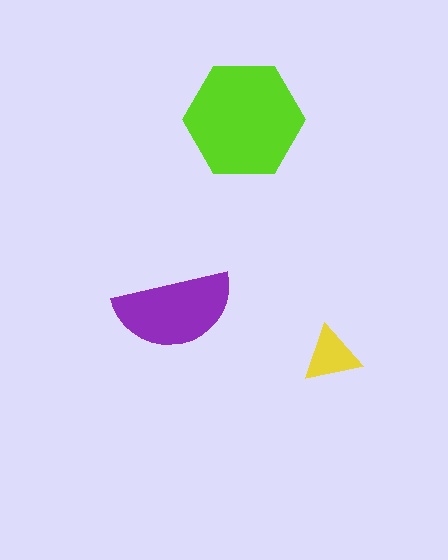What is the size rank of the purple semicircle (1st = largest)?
2nd.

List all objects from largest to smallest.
The lime hexagon, the purple semicircle, the yellow triangle.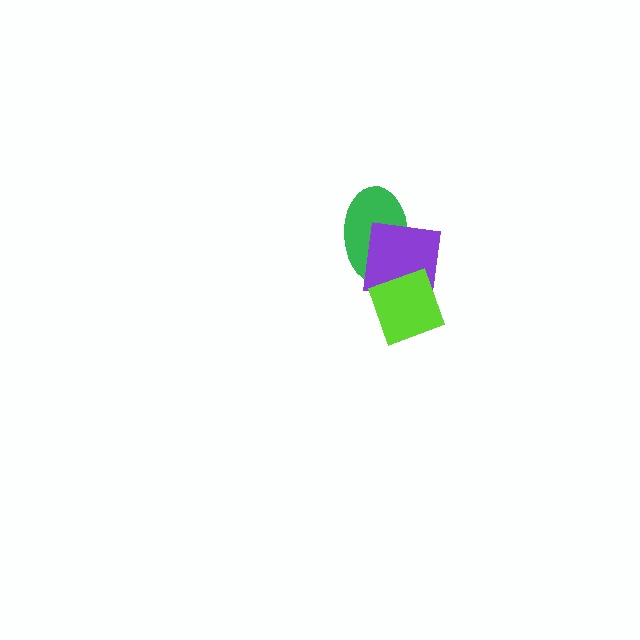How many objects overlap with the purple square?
2 objects overlap with the purple square.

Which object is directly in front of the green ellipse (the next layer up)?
The purple square is directly in front of the green ellipse.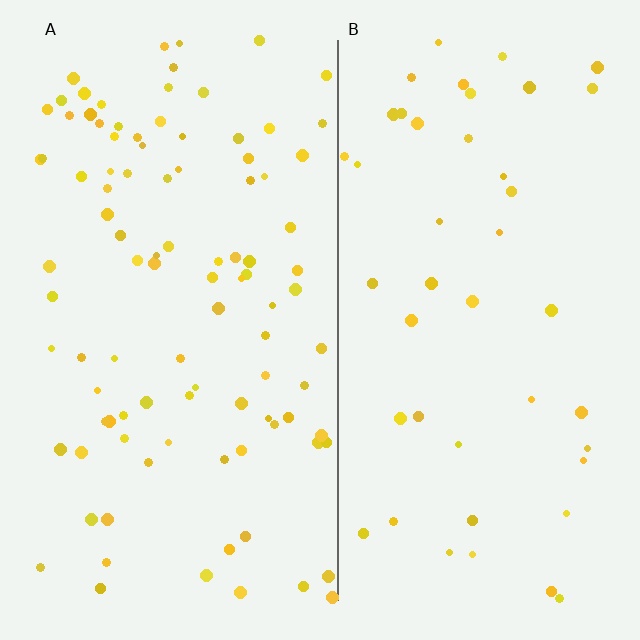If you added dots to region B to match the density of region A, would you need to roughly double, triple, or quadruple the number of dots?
Approximately double.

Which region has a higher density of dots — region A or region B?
A (the left).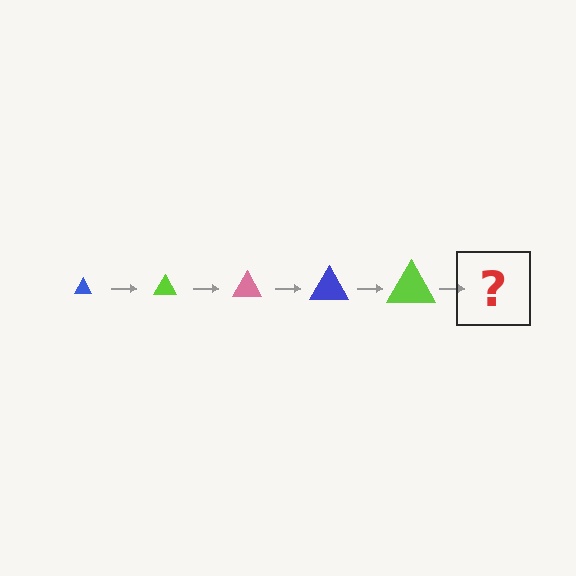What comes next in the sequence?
The next element should be a pink triangle, larger than the previous one.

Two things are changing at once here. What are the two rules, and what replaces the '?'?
The two rules are that the triangle grows larger each step and the color cycles through blue, lime, and pink. The '?' should be a pink triangle, larger than the previous one.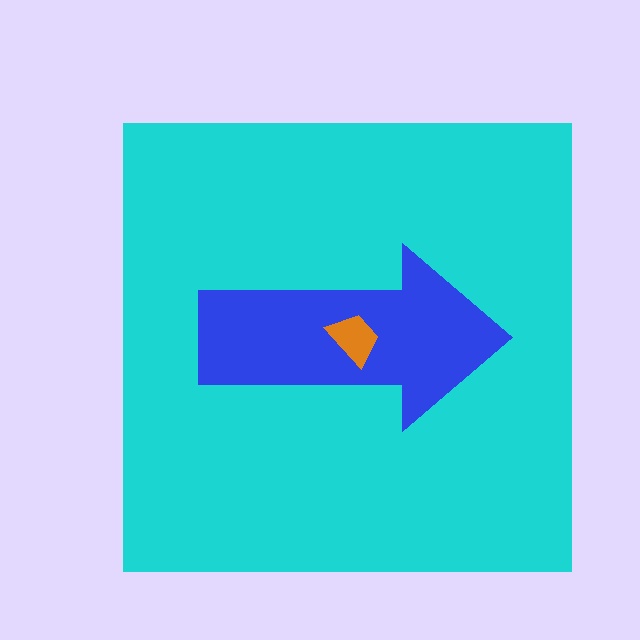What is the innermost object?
The orange trapezoid.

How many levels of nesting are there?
3.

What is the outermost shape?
The cyan square.